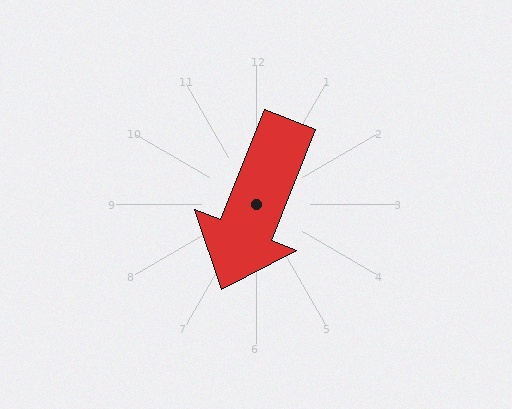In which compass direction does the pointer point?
South.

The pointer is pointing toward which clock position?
Roughly 7 o'clock.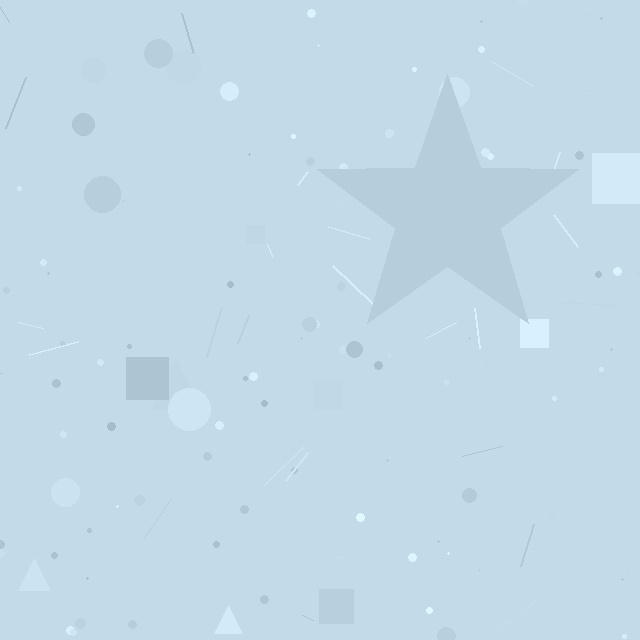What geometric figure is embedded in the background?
A star is embedded in the background.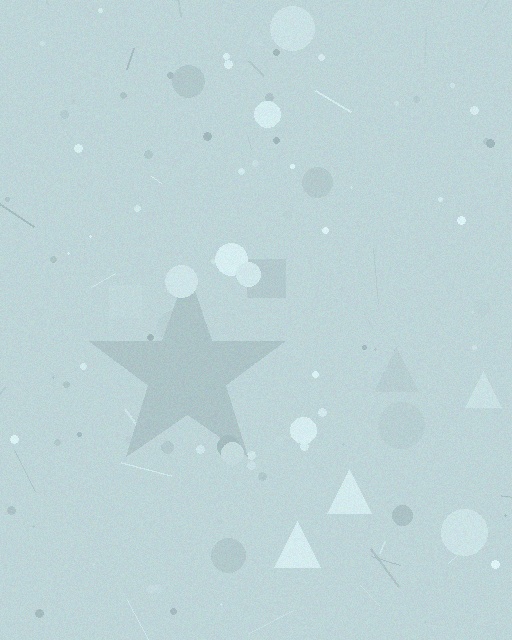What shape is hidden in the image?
A star is hidden in the image.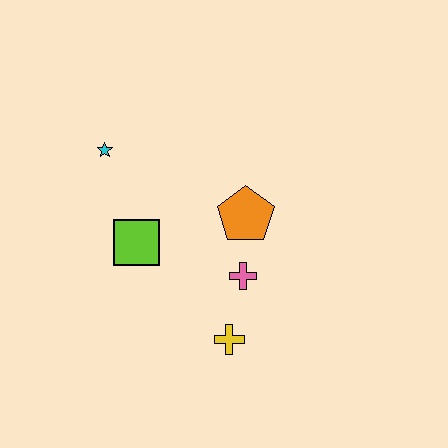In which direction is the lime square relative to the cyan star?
The lime square is below the cyan star.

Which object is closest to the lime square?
The cyan star is closest to the lime square.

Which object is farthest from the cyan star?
The yellow cross is farthest from the cyan star.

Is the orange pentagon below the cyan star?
Yes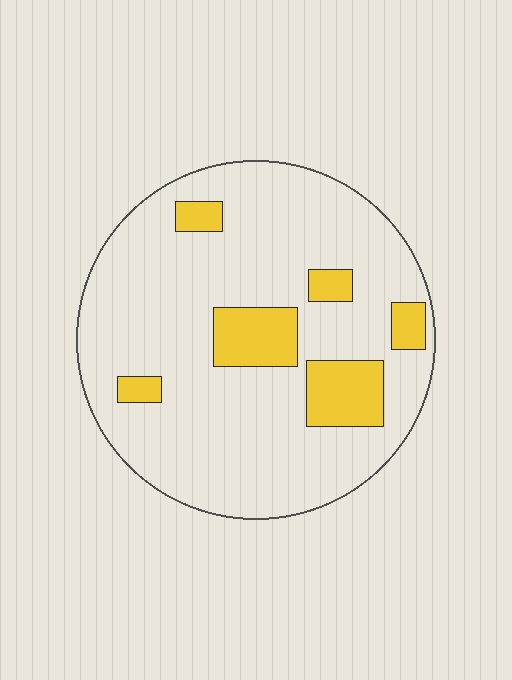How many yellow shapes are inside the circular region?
6.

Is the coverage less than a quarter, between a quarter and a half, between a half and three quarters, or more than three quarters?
Less than a quarter.